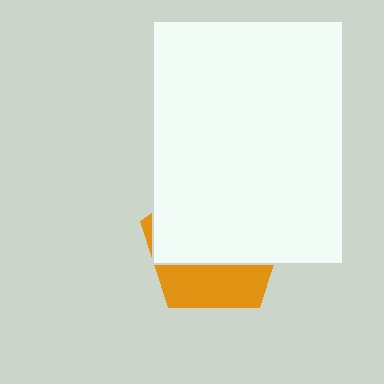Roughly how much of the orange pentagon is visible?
A small part of it is visible (roughly 33%).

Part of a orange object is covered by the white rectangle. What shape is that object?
It is a pentagon.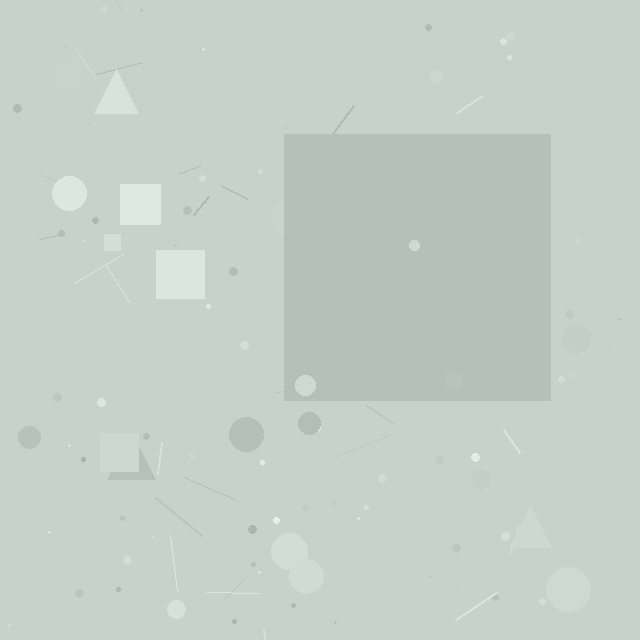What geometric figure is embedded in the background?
A square is embedded in the background.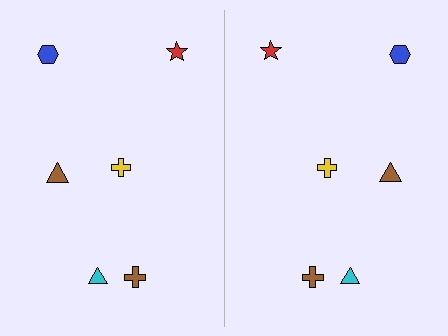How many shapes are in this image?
There are 12 shapes in this image.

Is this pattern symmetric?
Yes, this pattern has bilateral (reflection) symmetry.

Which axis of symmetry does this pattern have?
The pattern has a vertical axis of symmetry running through the center of the image.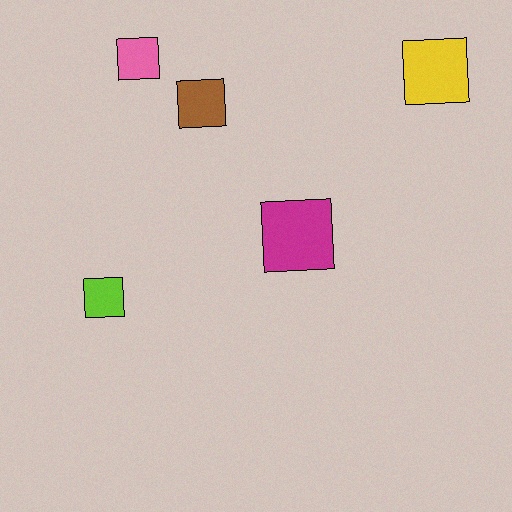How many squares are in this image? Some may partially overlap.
There are 5 squares.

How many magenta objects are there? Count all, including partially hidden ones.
There is 1 magenta object.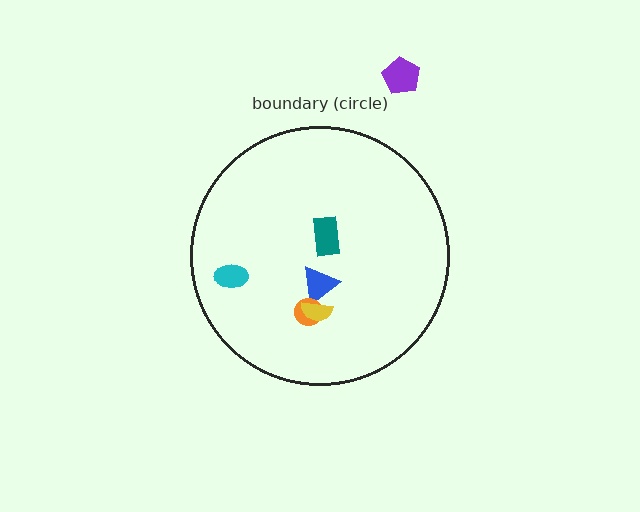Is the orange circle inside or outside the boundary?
Inside.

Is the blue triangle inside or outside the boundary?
Inside.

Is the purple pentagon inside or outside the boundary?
Outside.